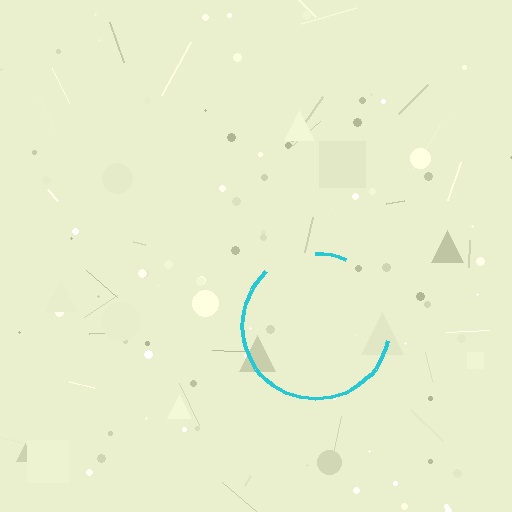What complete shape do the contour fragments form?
The contour fragments form a circle.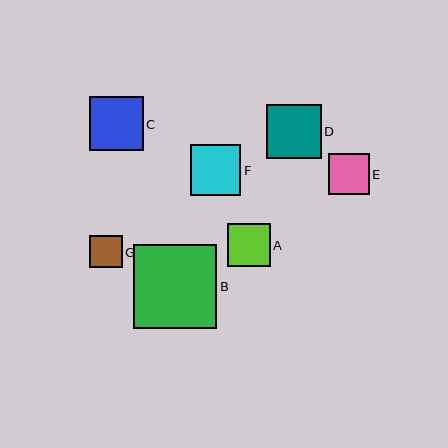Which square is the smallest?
Square G is the smallest with a size of approximately 33 pixels.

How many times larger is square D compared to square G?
Square D is approximately 1.7 times the size of square G.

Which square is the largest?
Square B is the largest with a size of approximately 84 pixels.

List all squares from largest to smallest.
From largest to smallest: B, D, C, F, A, E, G.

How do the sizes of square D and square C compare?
Square D and square C are approximately the same size.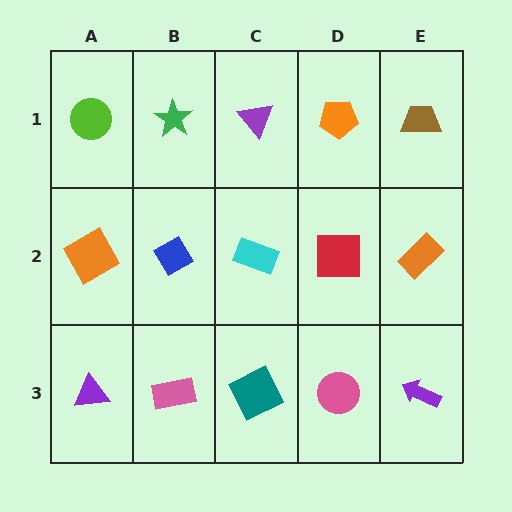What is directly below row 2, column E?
A purple arrow.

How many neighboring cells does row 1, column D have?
3.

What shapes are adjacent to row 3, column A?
An orange square (row 2, column A), a pink rectangle (row 3, column B).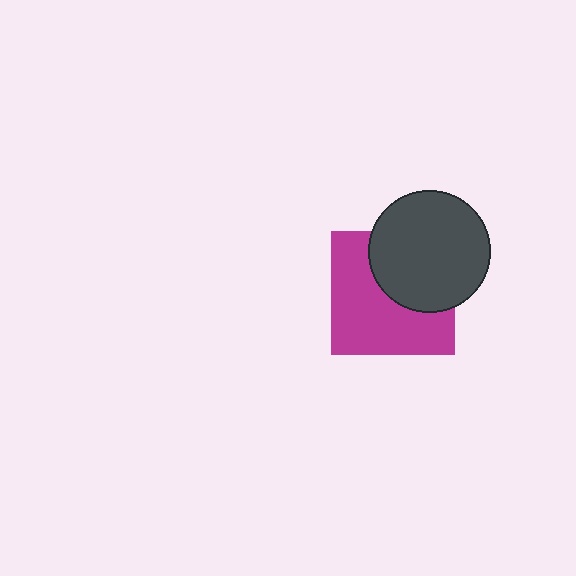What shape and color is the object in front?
The object in front is a dark gray circle.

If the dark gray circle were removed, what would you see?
You would see the complete magenta square.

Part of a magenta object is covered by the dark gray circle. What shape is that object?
It is a square.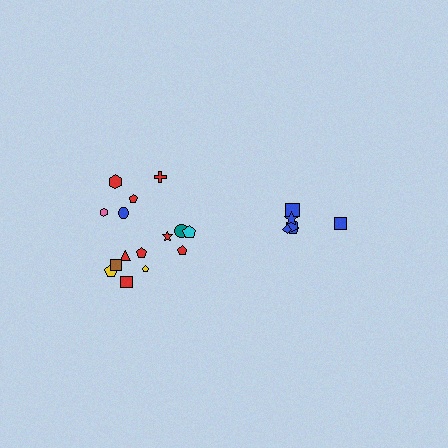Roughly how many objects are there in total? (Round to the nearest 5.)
Roughly 20 objects in total.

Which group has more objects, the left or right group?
The left group.